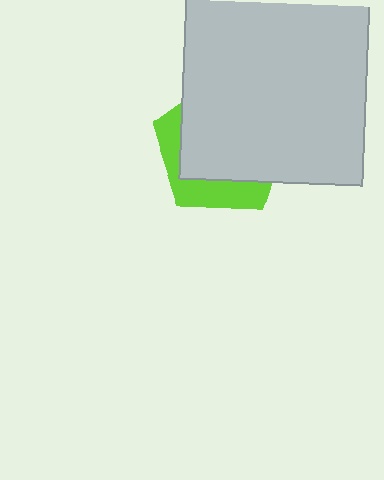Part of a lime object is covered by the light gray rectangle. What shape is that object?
It is a pentagon.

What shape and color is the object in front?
The object in front is a light gray rectangle.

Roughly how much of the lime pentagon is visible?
A small part of it is visible (roughly 30%).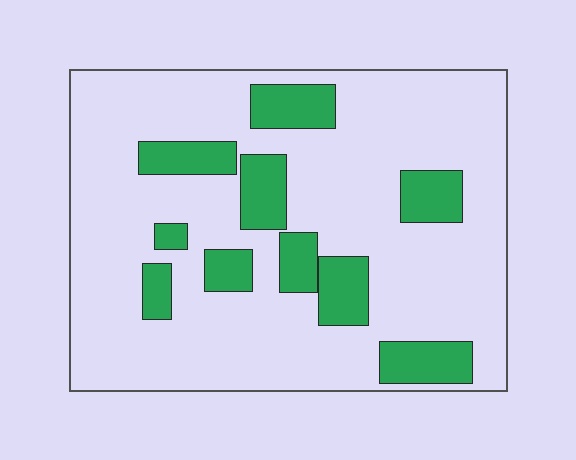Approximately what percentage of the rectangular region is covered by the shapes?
Approximately 20%.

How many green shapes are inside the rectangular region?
10.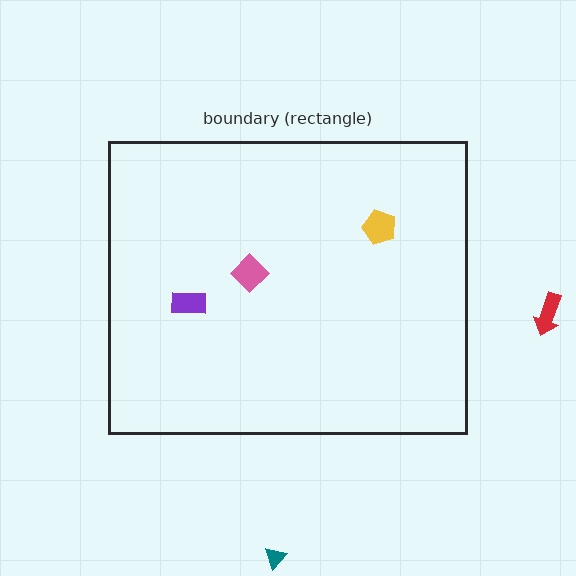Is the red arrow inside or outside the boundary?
Outside.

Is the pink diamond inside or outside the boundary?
Inside.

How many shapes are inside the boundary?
3 inside, 2 outside.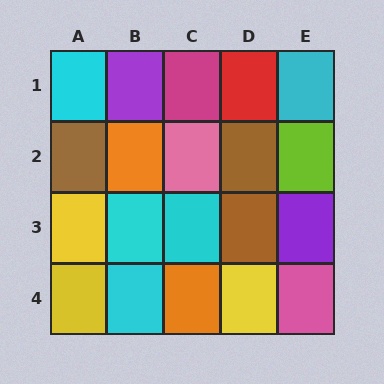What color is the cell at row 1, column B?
Purple.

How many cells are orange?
2 cells are orange.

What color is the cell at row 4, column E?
Pink.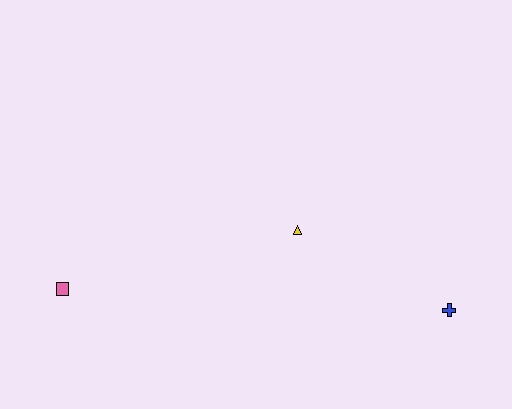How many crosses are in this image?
There is 1 cross.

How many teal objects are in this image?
There are no teal objects.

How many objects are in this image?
There are 3 objects.